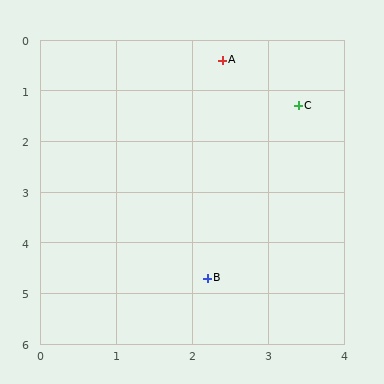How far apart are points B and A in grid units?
Points B and A are about 4.3 grid units apart.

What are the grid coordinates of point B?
Point B is at approximately (2.2, 4.7).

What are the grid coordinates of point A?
Point A is at approximately (2.4, 0.4).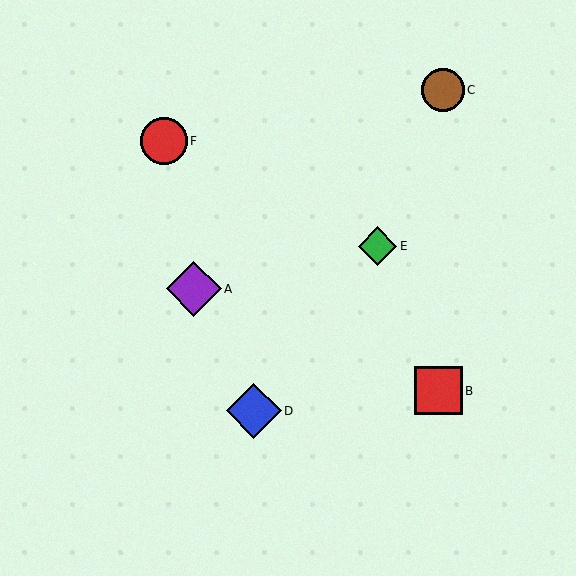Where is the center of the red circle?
The center of the red circle is at (164, 141).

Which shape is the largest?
The purple diamond (labeled A) is the largest.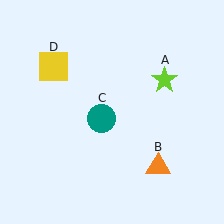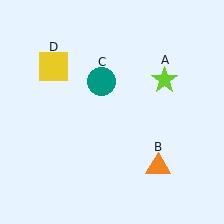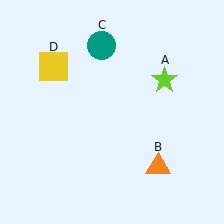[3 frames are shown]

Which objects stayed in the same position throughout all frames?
Lime star (object A) and orange triangle (object B) and yellow square (object D) remained stationary.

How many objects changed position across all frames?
1 object changed position: teal circle (object C).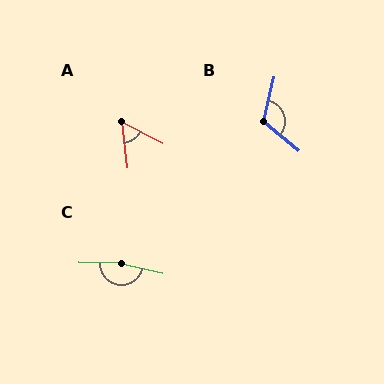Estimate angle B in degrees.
Approximately 116 degrees.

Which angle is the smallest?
A, at approximately 56 degrees.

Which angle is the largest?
C, at approximately 167 degrees.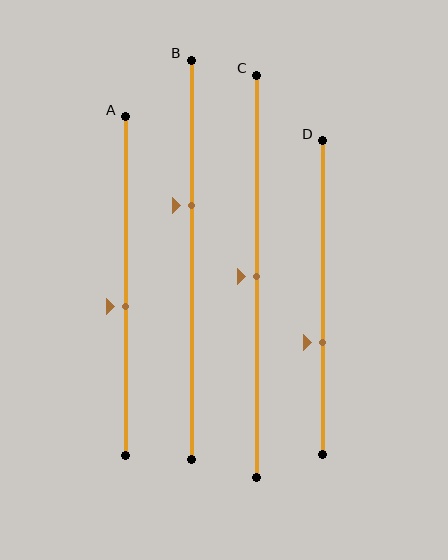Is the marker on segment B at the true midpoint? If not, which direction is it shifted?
No, the marker on segment B is shifted upward by about 14% of the segment length.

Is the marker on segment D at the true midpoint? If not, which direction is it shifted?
No, the marker on segment D is shifted downward by about 14% of the segment length.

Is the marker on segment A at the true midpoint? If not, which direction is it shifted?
No, the marker on segment A is shifted downward by about 6% of the segment length.